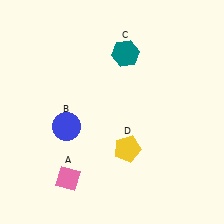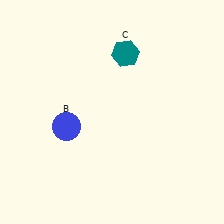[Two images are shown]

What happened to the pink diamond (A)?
The pink diamond (A) was removed in Image 2. It was in the bottom-left area of Image 1.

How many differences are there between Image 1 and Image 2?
There are 2 differences between the two images.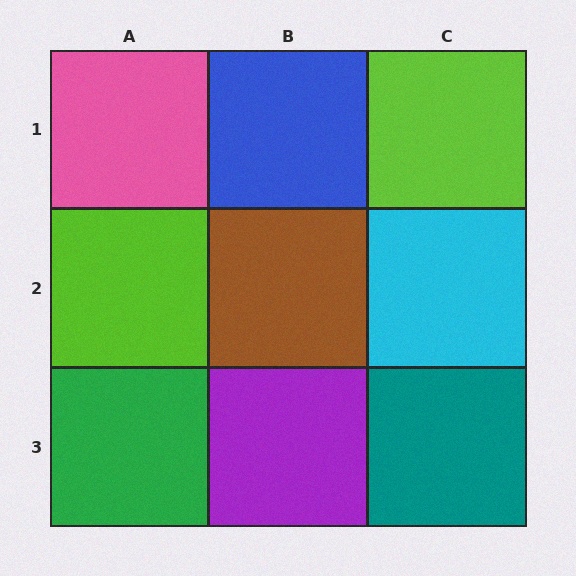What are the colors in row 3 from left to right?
Green, purple, teal.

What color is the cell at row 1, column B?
Blue.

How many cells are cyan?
1 cell is cyan.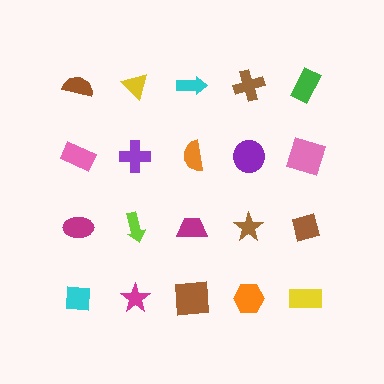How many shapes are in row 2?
5 shapes.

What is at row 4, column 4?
An orange hexagon.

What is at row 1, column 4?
A brown cross.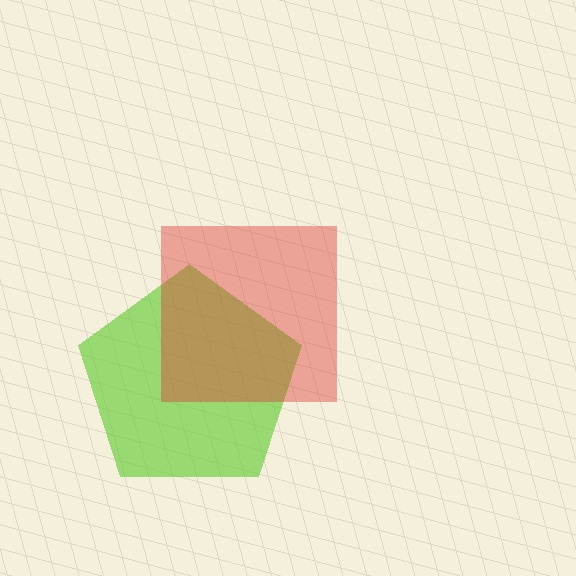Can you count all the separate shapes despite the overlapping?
Yes, there are 2 separate shapes.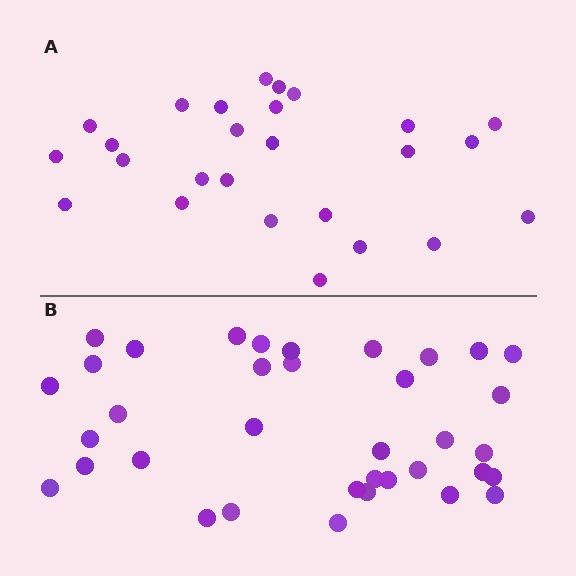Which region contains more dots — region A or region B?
Region B (the bottom region) has more dots.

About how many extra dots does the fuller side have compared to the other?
Region B has roughly 10 or so more dots than region A.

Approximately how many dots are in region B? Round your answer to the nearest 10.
About 40 dots. (The exact count is 36, which rounds to 40.)